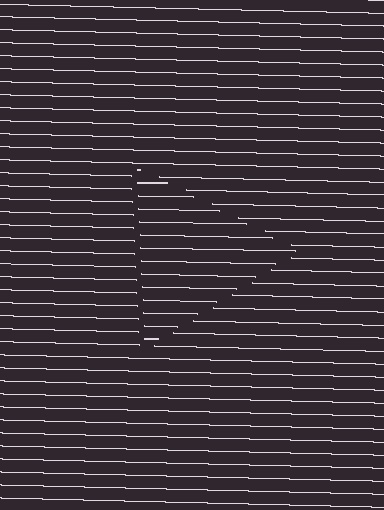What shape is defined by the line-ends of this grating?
An illusory triangle. The interior of the shape contains the same grating, shifted by half a period — the contour is defined by the phase discontinuity where line-ends from the inner and outer gratings abut.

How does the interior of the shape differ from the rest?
The interior of the shape contains the same grating, shifted by half a period — the contour is defined by the phase discontinuity where line-ends from the inner and outer gratings abut.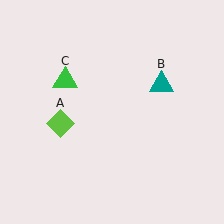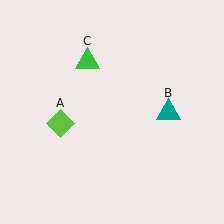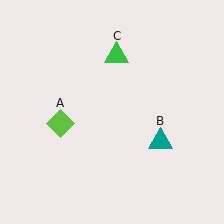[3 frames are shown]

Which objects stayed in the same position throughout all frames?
Lime diamond (object A) remained stationary.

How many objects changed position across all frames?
2 objects changed position: teal triangle (object B), green triangle (object C).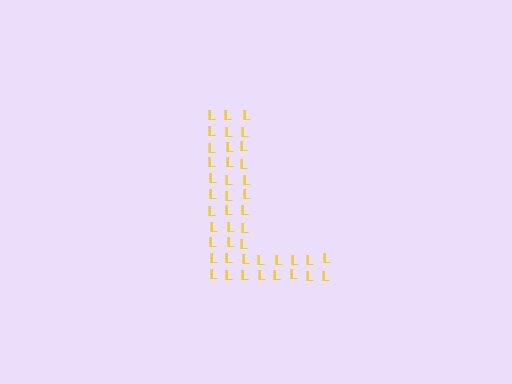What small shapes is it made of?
It is made of small letter L's.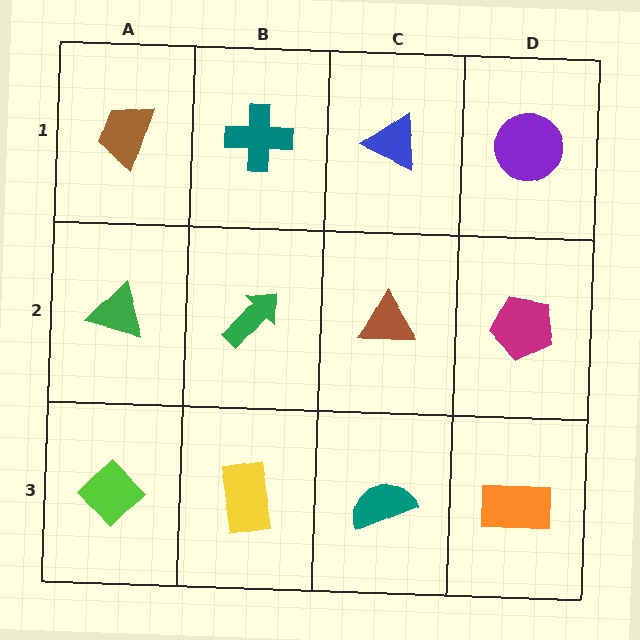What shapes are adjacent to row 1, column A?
A green triangle (row 2, column A), a teal cross (row 1, column B).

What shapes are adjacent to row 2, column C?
A blue triangle (row 1, column C), a teal semicircle (row 3, column C), a green arrow (row 2, column B), a magenta pentagon (row 2, column D).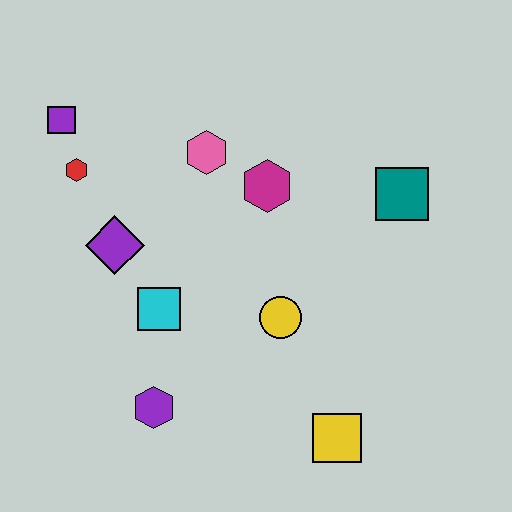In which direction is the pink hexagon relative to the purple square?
The pink hexagon is to the right of the purple square.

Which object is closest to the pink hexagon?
The magenta hexagon is closest to the pink hexagon.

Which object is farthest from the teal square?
The purple square is farthest from the teal square.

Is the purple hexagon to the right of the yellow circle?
No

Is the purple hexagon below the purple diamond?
Yes